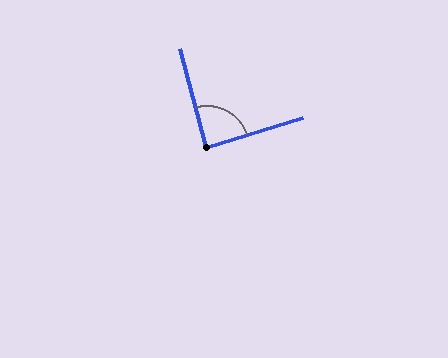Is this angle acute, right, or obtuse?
It is approximately a right angle.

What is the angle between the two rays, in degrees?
Approximately 88 degrees.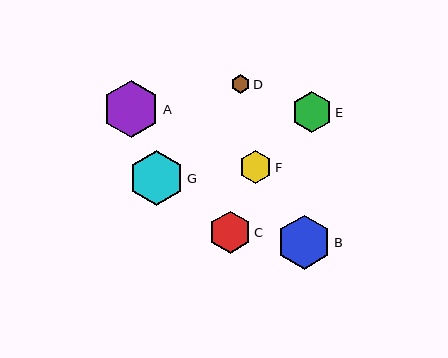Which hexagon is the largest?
Hexagon A is the largest with a size of approximately 57 pixels.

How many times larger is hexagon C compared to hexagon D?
Hexagon C is approximately 2.2 times the size of hexagon D.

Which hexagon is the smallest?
Hexagon D is the smallest with a size of approximately 19 pixels.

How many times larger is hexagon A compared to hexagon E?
Hexagon A is approximately 1.4 times the size of hexagon E.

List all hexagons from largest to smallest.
From largest to smallest: A, G, B, C, E, F, D.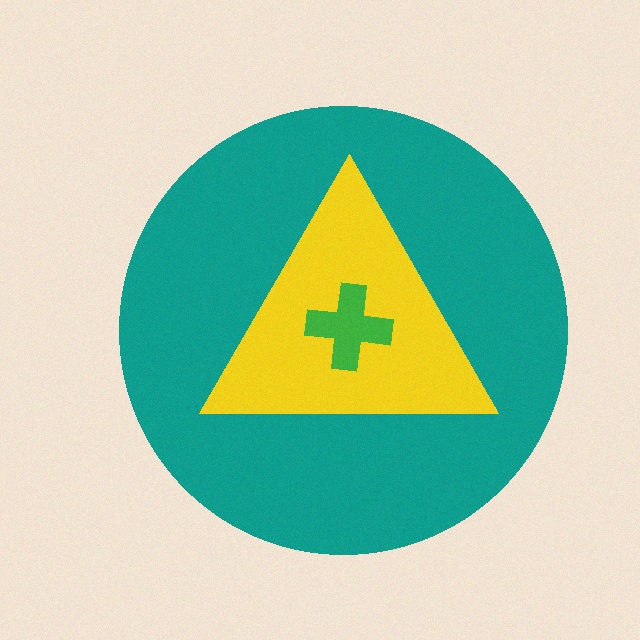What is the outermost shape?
The teal circle.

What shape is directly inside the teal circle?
The yellow triangle.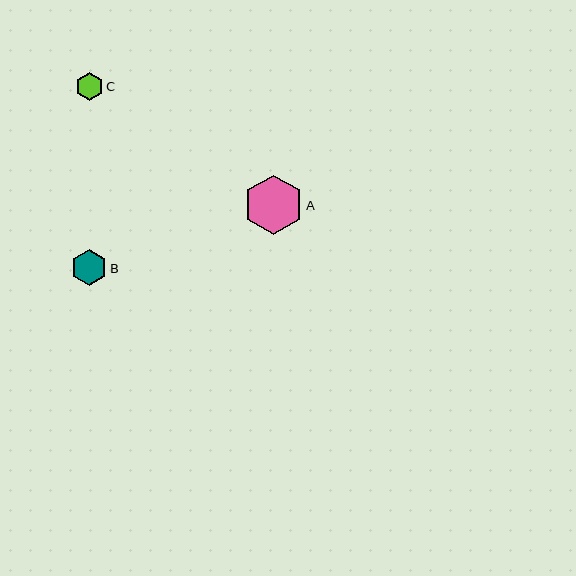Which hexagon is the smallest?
Hexagon C is the smallest with a size of approximately 28 pixels.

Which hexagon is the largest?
Hexagon A is the largest with a size of approximately 59 pixels.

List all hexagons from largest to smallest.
From largest to smallest: A, B, C.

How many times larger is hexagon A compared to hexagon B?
Hexagon A is approximately 1.6 times the size of hexagon B.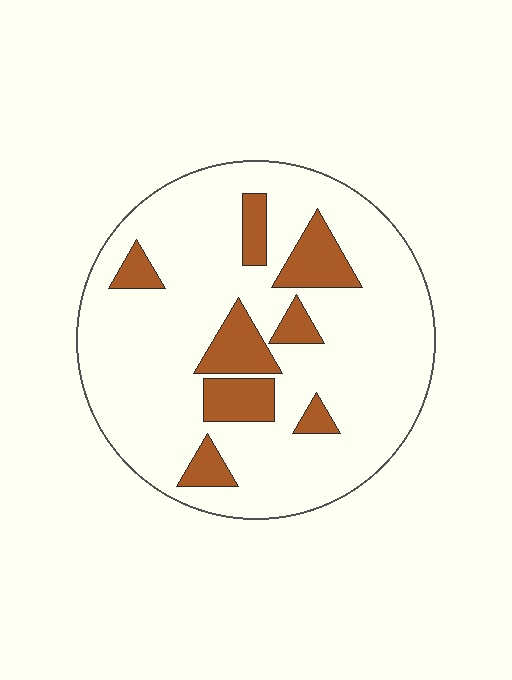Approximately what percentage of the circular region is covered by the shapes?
Approximately 20%.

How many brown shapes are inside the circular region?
8.